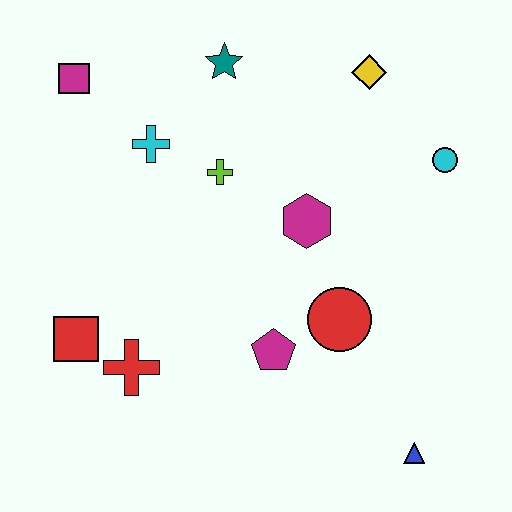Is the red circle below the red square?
No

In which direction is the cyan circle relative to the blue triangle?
The cyan circle is above the blue triangle.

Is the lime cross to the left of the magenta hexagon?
Yes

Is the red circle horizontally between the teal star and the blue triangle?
Yes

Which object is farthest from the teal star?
The blue triangle is farthest from the teal star.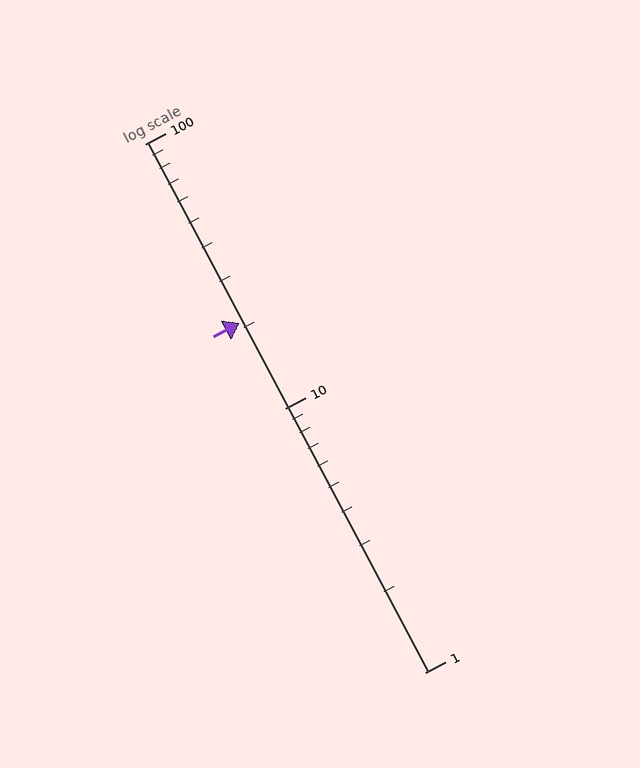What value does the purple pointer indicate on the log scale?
The pointer indicates approximately 21.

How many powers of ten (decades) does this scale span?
The scale spans 2 decades, from 1 to 100.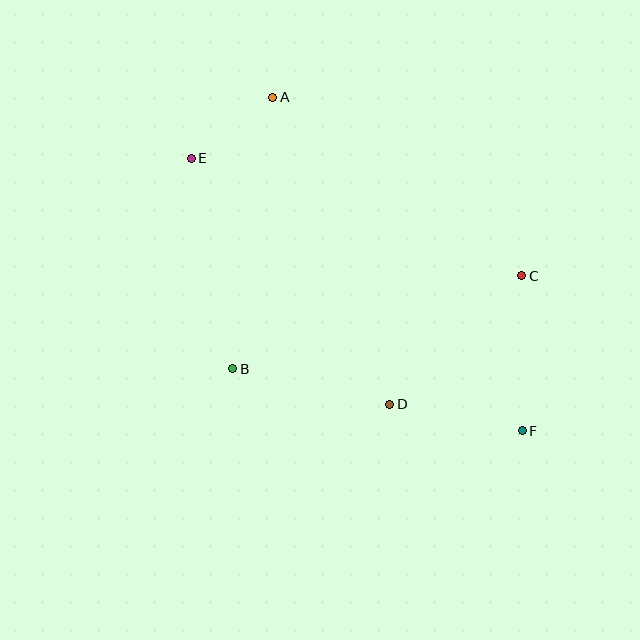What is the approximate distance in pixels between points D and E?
The distance between D and E is approximately 316 pixels.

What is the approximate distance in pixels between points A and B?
The distance between A and B is approximately 274 pixels.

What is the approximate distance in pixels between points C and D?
The distance between C and D is approximately 184 pixels.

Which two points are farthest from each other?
Points E and F are farthest from each other.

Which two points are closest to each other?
Points A and E are closest to each other.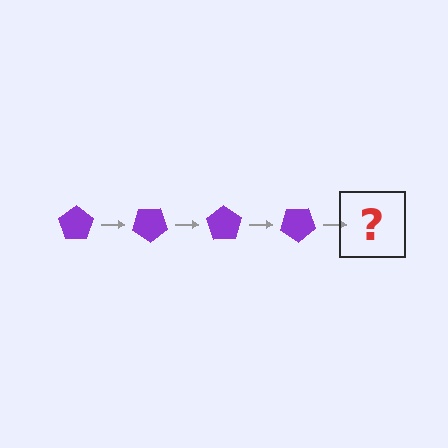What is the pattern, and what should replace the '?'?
The pattern is that the pentagon rotates 35 degrees each step. The '?' should be a purple pentagon rotated 140 degrees.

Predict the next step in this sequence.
The next step is a purple pentagon rotated 140 degrees.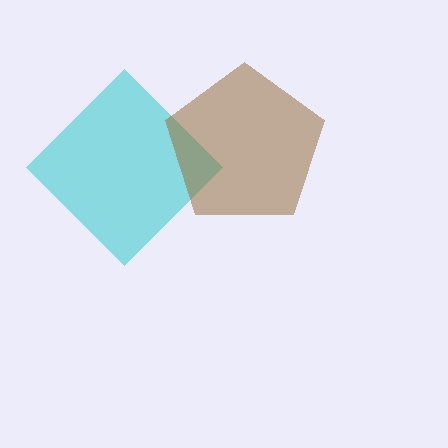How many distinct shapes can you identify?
There are 2 distinct shapes: a cyan diamond, a brown pentagon.